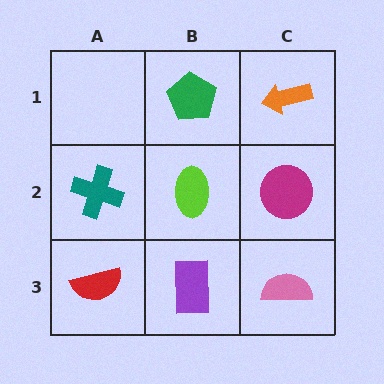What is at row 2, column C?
A magenta circle.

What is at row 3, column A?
A red semicircle.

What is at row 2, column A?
A teal cross.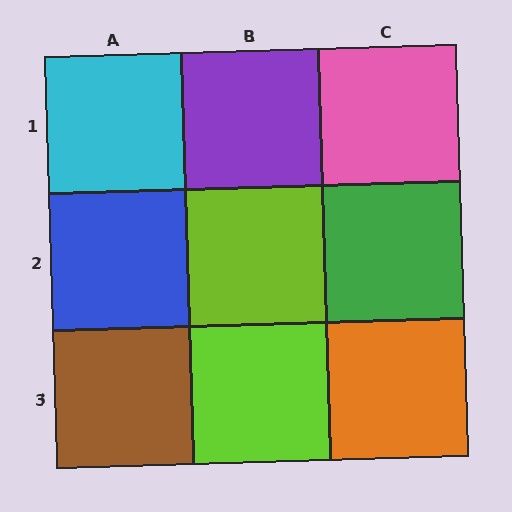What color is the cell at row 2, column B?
Lime.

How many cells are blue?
1 cell is blue.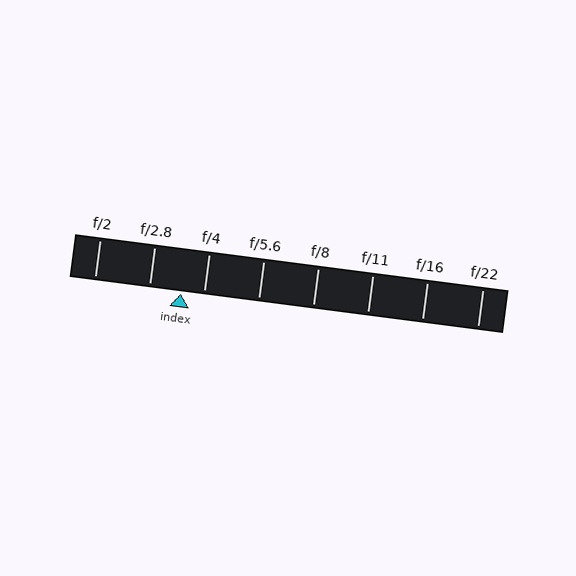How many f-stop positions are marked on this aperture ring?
There are 8 f-stop positions marked.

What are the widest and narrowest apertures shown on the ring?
The widest aperture shown is f/2 and the narrowest is f/22.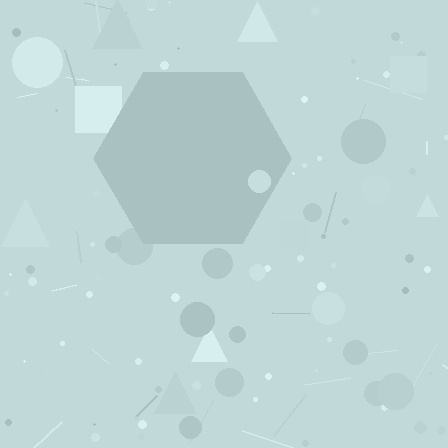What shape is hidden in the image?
A hexagon is hidden in the image.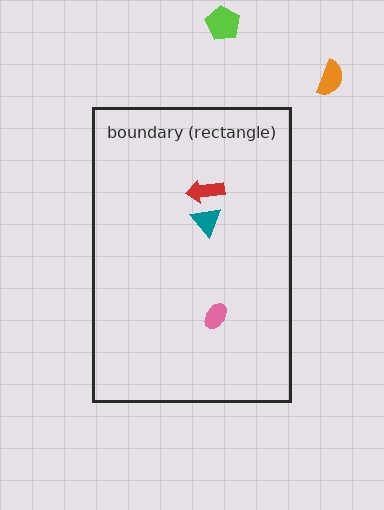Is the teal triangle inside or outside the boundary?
Inside.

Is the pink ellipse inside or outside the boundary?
Inside.